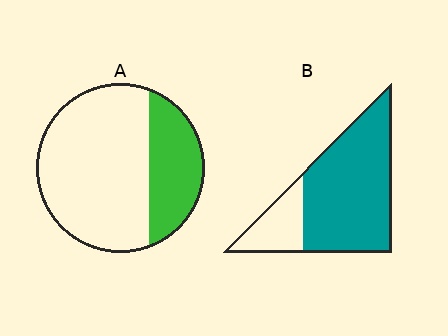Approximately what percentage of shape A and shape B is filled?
A is approximately 30% and B is approximately 80%.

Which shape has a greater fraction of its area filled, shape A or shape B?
Shape B.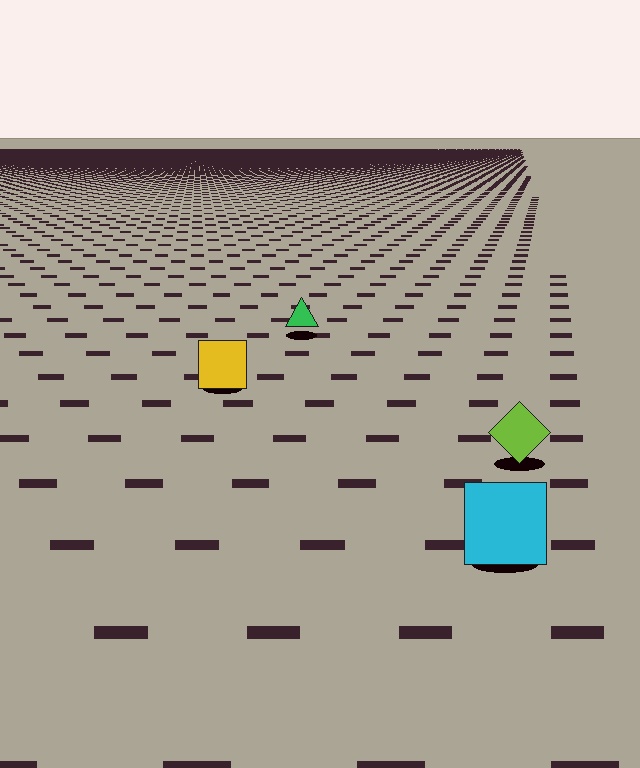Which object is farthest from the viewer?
The green triangle is farthest from the viewer. It appears smaller and the ground texture around it is denser.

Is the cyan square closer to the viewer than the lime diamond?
Yes. The cyan square is closer — you can tell from the texture gradient: the ground texture is coarser near it.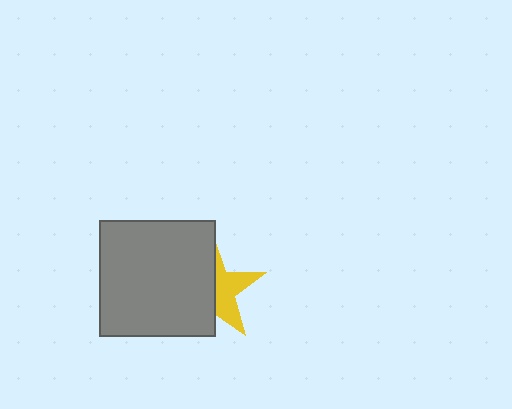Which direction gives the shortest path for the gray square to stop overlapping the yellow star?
Moving left gives the shortest separation.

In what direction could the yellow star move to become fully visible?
The yellow star could move right. That would shift it out from behind the gray square entirely.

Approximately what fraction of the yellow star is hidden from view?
Roughly 55% of the yellow star is hidden behind the gray square.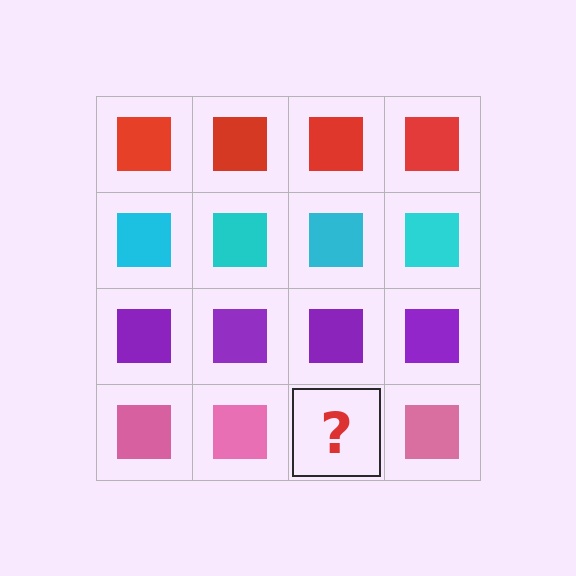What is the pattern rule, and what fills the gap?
The rule is that each row has a consistent color. The gap should be filled with a pink square.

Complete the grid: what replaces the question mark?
The question mark should be replaced with a pink square.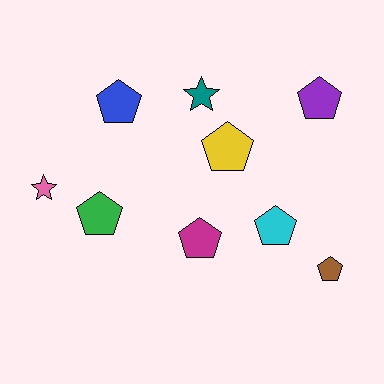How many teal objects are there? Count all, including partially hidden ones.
There is 1 teal object.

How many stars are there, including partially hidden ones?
There are 2 stars.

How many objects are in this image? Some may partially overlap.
There are 9 objects.